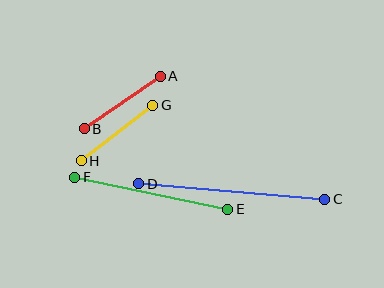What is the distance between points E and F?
The distance is approximately 156 pixels.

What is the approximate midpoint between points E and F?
The midpoint is at approximately (151, 193) pixels.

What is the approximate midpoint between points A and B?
The midpoint is at approximately (122, 102) pixels.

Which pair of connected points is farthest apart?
Points C and D are farthest apart.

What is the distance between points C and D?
The distance is approximately 187 pixels.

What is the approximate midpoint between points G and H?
The midpoint is at approximately (117, 133) pixels.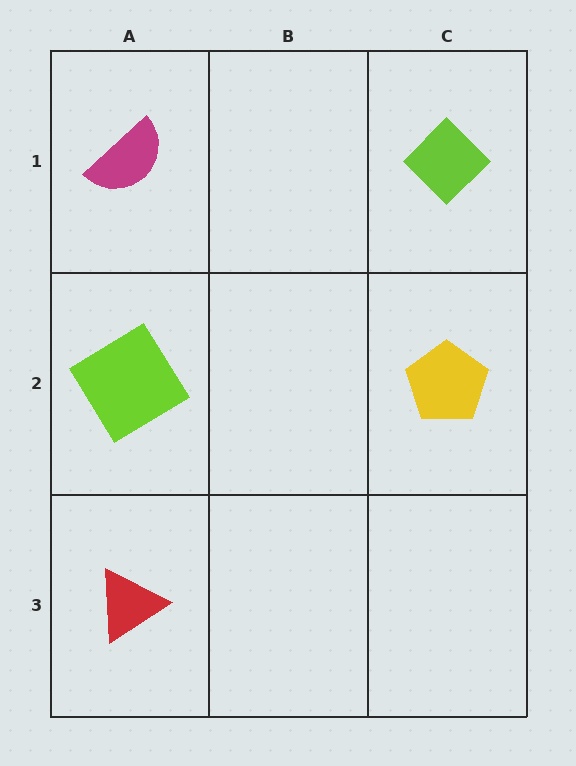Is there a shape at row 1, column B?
No, that cell is empty.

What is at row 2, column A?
A lime diamond.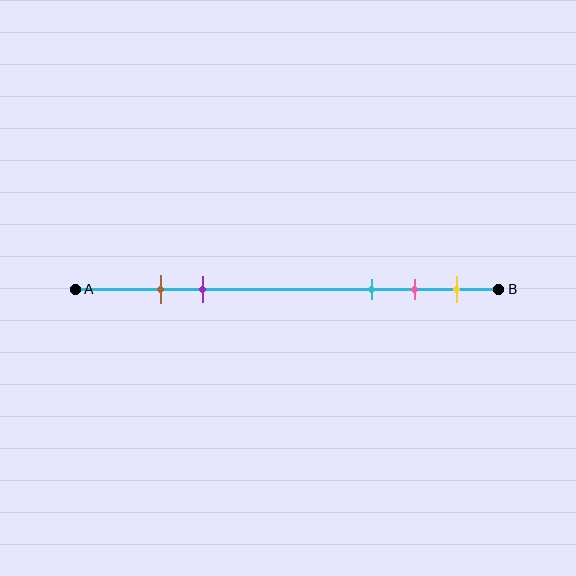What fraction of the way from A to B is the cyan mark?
The cyan mark is approximately 70% (0.7) of the way from A to B.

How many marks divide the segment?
There are 5 marks dividing the segment.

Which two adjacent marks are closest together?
The brown and purple marks are the closest adjacent pair.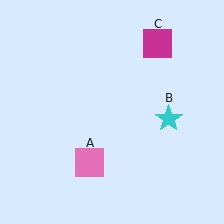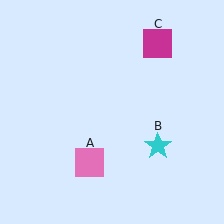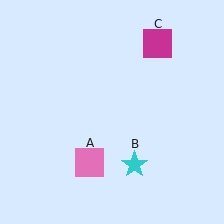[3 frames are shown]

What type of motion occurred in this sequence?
The cyan star (object B) rotated clockwise around the center of the scene.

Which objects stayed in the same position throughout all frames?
Pink square (object A) and magenta square (object C) remained stationary.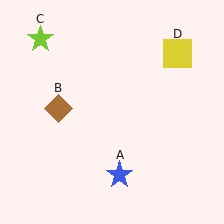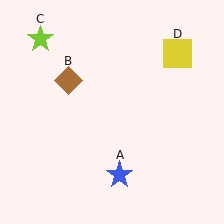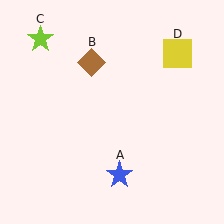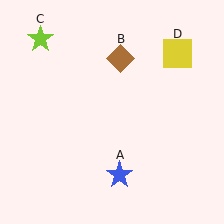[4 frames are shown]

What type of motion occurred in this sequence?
The brown diamond (object B) rotated clockwise around the center of the scene.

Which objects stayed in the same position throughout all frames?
Blue star (object A) and lime star (object C) and yellow square (object D) remained stationary.